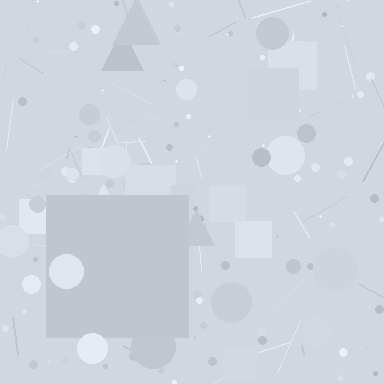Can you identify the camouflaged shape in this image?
The camouflaged shape is a square.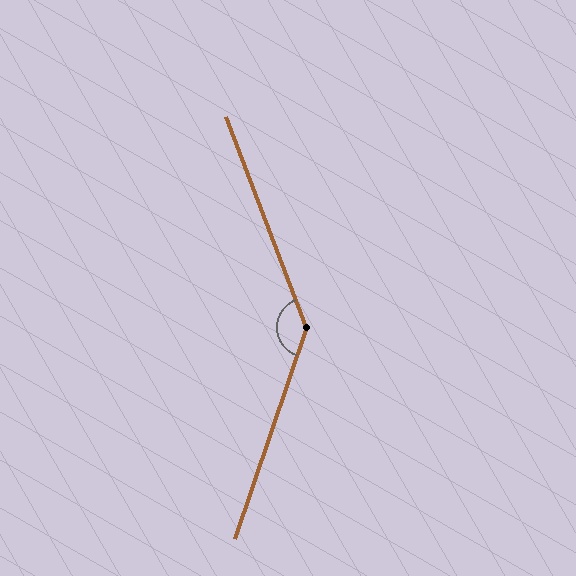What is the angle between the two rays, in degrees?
Approximately 140 degrees.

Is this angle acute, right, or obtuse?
It is obtuse.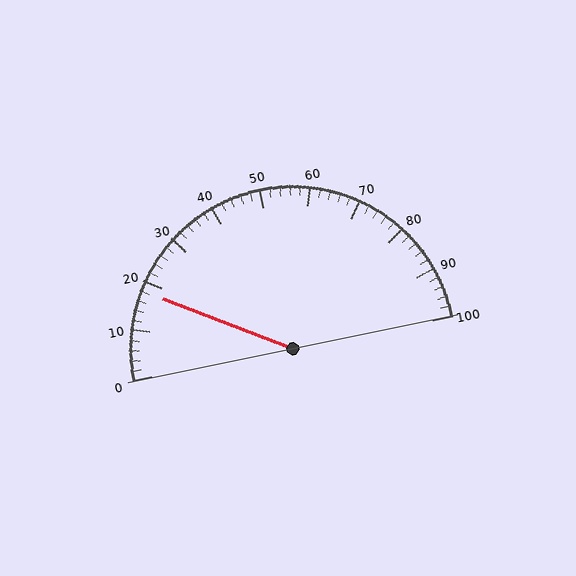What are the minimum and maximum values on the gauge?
The gauge ranges from 0 to 100.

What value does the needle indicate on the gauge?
The needle indicates approximately 18.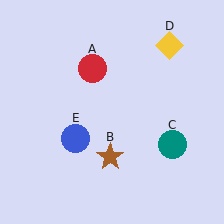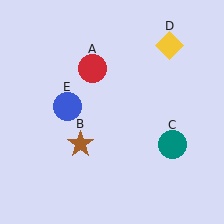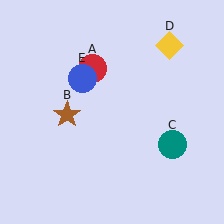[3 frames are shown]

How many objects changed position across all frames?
2 objects changed position: brown star (object B), blue circle (object E).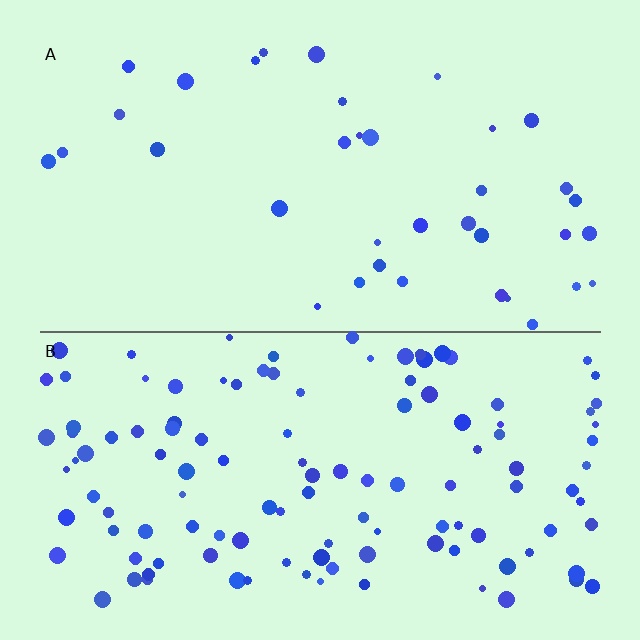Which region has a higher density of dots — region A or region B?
B (the bottom).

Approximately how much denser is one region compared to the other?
Approximately 3.3× — region B over region A.